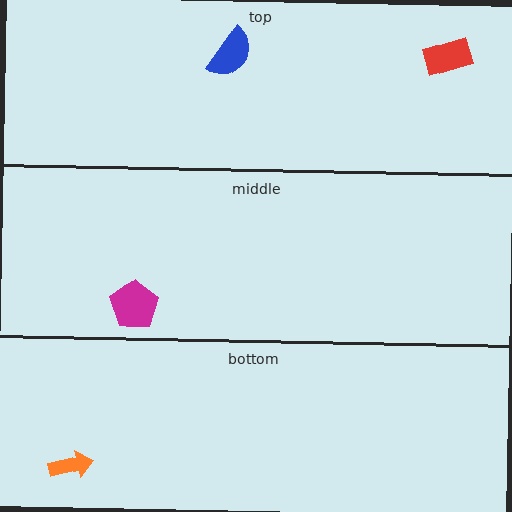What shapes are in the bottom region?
The orange arrow.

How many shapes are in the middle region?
1.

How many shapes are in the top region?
2.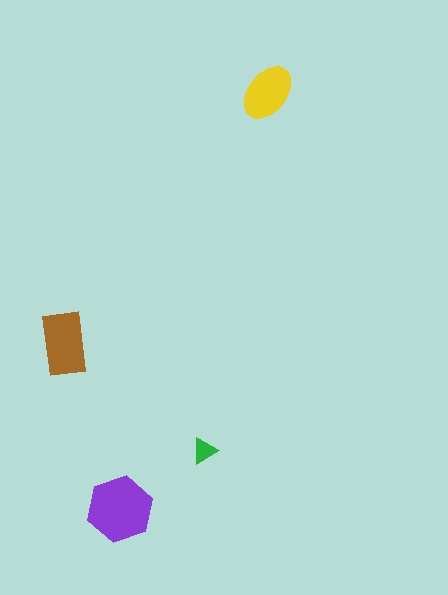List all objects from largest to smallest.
The purple hexagon, the brown rectangle, the yellow ellipse, the green triangle.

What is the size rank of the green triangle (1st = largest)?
4th.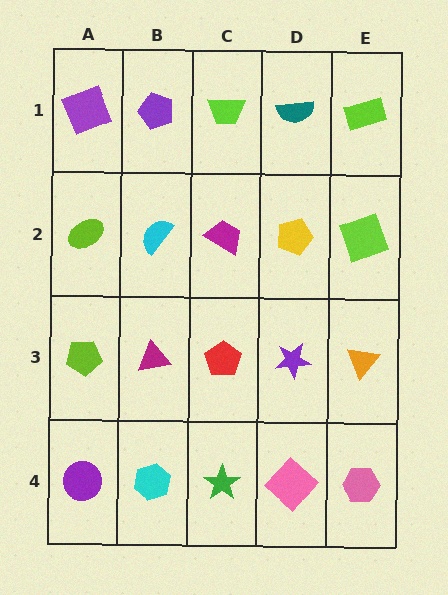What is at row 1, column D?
A teal semicircle.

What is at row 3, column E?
An orange triangle.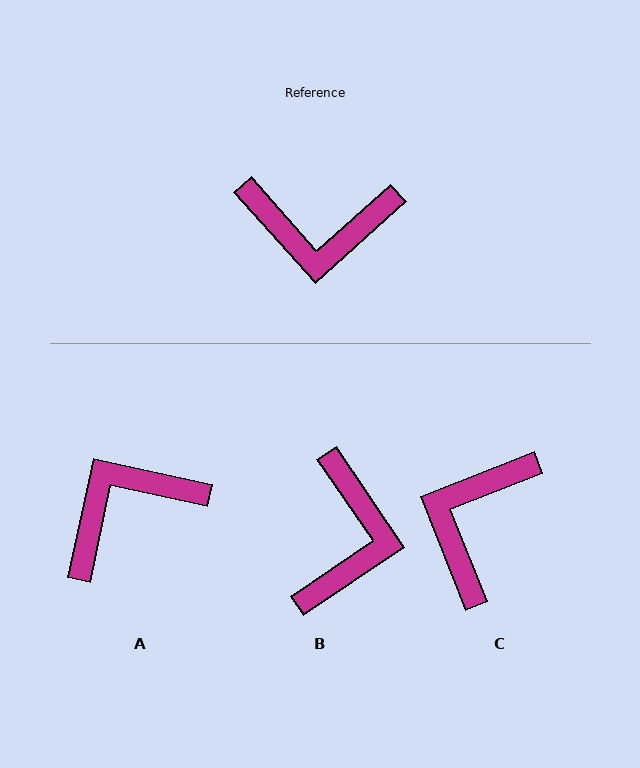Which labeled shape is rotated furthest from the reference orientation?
A, about 144 degrees away.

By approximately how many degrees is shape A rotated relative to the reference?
Approximately 144 degrees clockwise.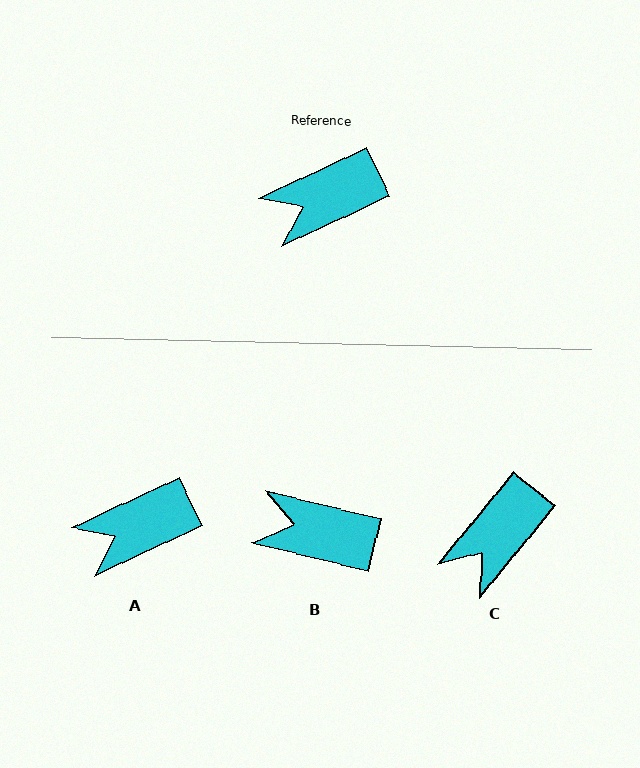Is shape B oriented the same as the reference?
No, it is off by about 39 degrees.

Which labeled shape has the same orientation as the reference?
A.